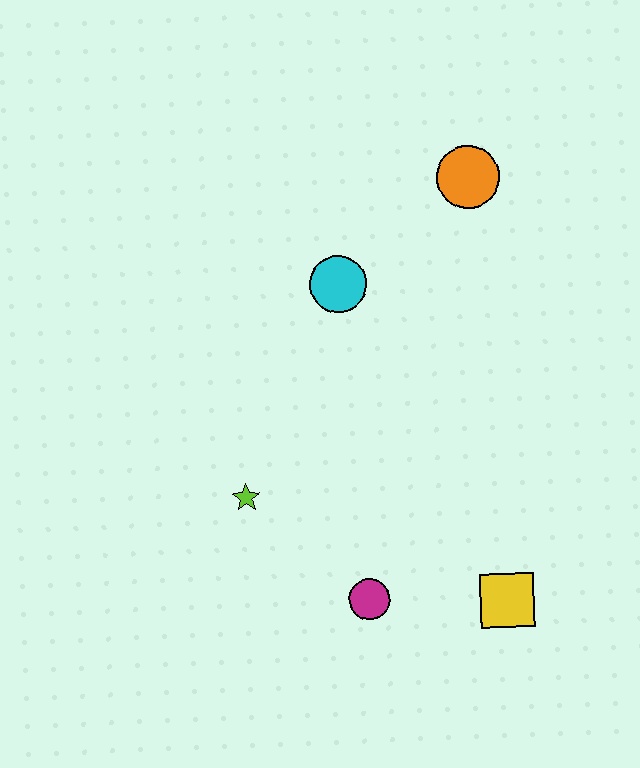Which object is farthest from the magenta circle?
The orange circle is farthest from the magenta circle.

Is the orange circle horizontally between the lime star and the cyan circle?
No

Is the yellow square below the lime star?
Yes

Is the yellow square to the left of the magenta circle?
No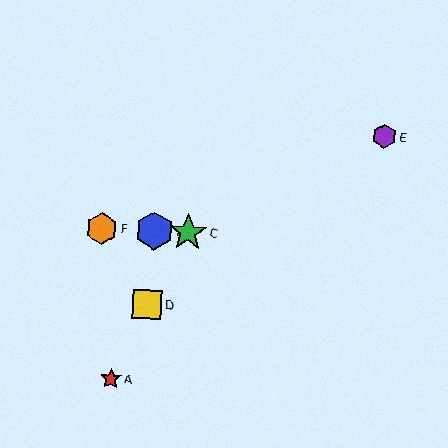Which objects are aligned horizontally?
Objects B, C, F are aligned horizontally.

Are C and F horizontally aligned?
Yes, both are at y≈232.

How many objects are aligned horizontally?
3 objects (B, C, F) are aligned horizontally.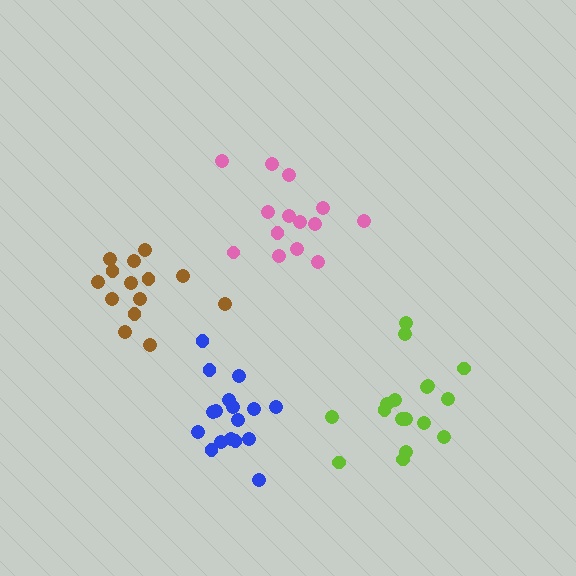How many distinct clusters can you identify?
There are 4 distinct clusters.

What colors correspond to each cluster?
The clusters are colored: lime, pink, blue, brown.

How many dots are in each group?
Group 1: 17 dots, Group 2: 14 dots, Group 3: 17 dots, Group 4: 14 dots (62 total).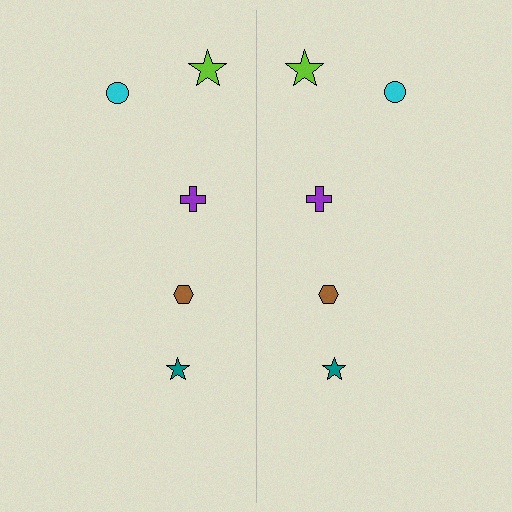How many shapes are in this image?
There are 10 shapes in this image.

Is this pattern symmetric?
Yes, this pattern has bilateral (reflection) symmetry.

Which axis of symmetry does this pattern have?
The pattern has a vertical axis of symmetry running through the center of the image.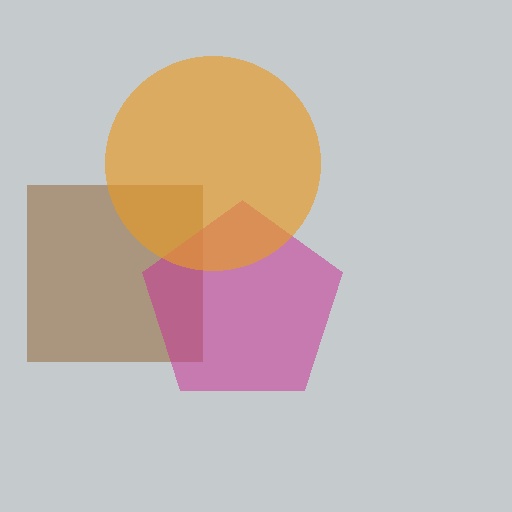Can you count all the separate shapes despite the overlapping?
Yes, there are 3 separate shapes.